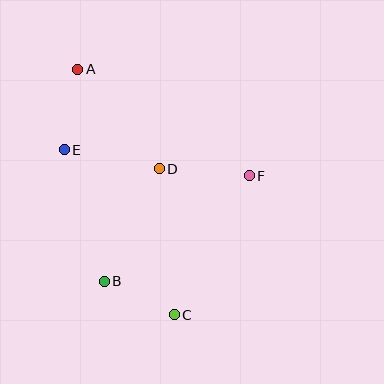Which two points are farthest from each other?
Points A and C are farthest from each other.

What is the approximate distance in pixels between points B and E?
The distance between B and E is approximately 137 pixels.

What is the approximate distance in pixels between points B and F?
The distance between B and F is approximately 179 pixels.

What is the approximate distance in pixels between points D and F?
The distance between D and F is approximately 90 pixels.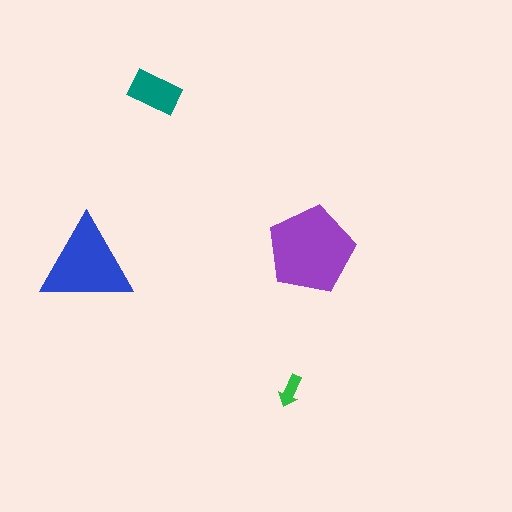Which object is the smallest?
The green arrow.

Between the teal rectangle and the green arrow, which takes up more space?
The teal rectangle.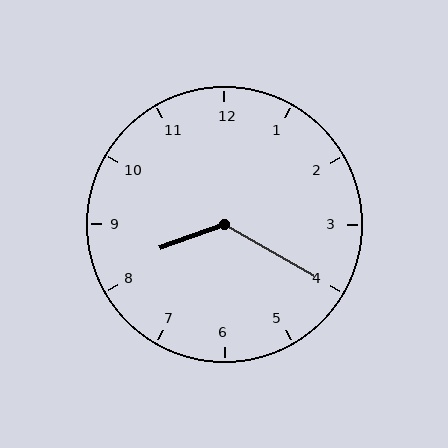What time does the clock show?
8:20.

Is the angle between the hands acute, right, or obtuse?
It is obtuse.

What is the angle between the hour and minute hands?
Approximately 130 degrees.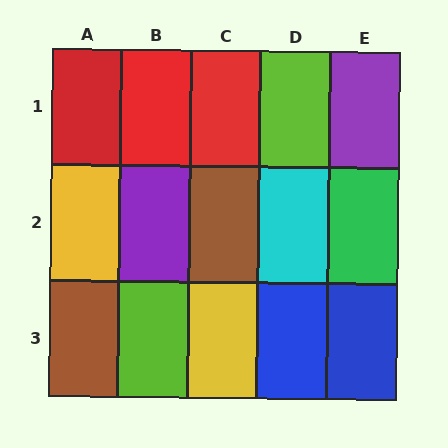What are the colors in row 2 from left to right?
Yellow, purple, brown, cyan, green.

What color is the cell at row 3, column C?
Yellow.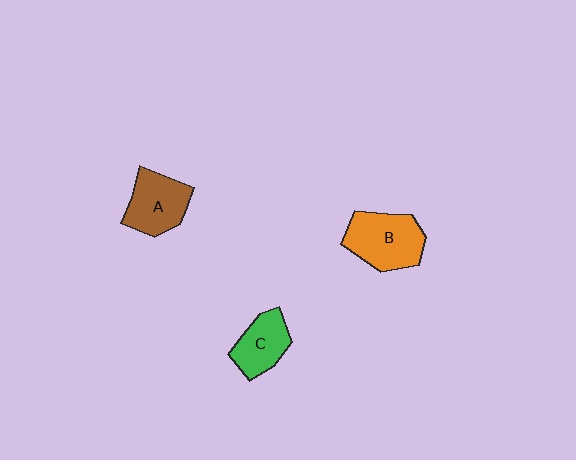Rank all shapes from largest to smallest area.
From largest to smallest: B (orange), A (brown), C (green).